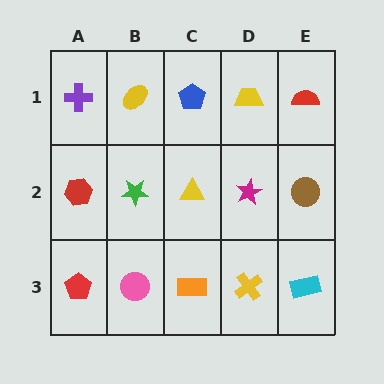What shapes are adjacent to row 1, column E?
A brown circle (row 2, column E), a yellow trapezoid (row 1, column D).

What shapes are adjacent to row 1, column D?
A magenta star (row 2, column D), a blue pentagon (row 1, column C), a red semicircle (row 1, column E).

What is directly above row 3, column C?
A yellow triangle.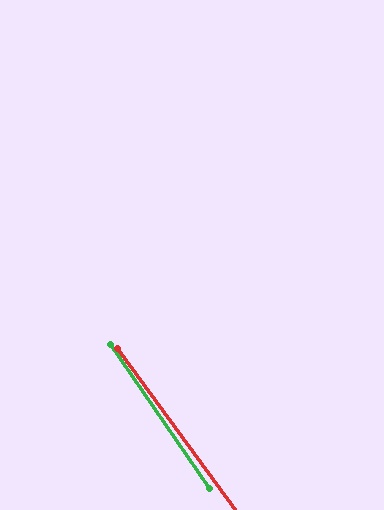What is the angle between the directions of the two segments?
Approximately 2 degrees.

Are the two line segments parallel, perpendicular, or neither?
Parallel — their directions differ by only 1.7°.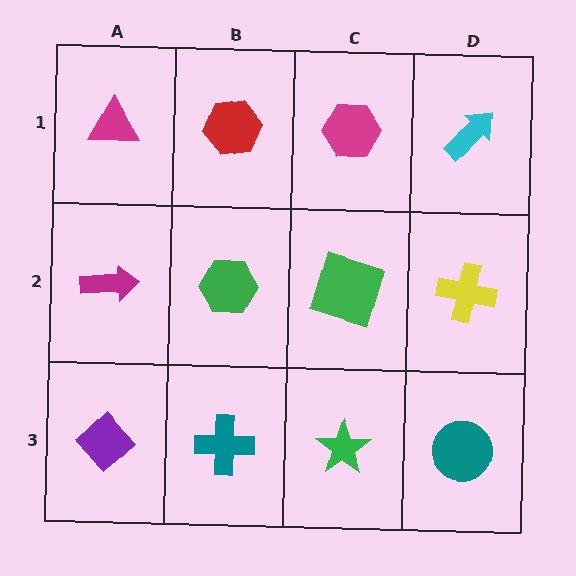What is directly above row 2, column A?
A magenta triangle.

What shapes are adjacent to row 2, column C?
A magenta hexagon (row 1, column C), a green star (row 3, column C), a green hexagon (row 2, column B), a yellow cross (row 2, column D).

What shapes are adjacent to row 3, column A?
A magenta arrow (row 2, column A), a teal cross (row 3, column B).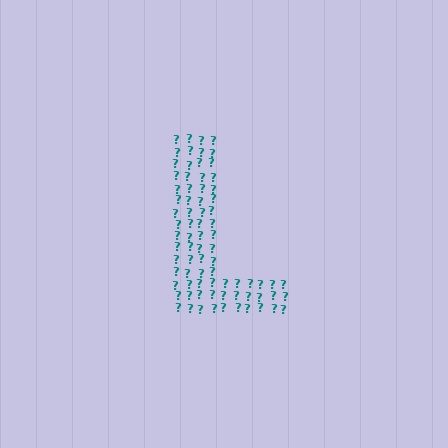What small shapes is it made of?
It is made of small question marks.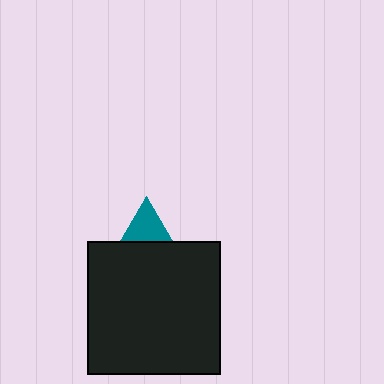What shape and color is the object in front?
The object in front is a black square.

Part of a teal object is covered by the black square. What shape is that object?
It is a triangle.